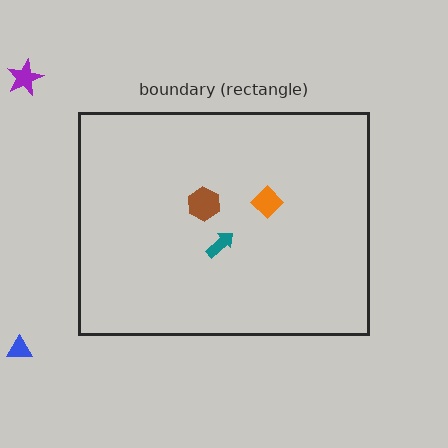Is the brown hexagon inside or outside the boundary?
Inside.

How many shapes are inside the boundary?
3 inside, 2 outside.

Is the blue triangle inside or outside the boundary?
Outside.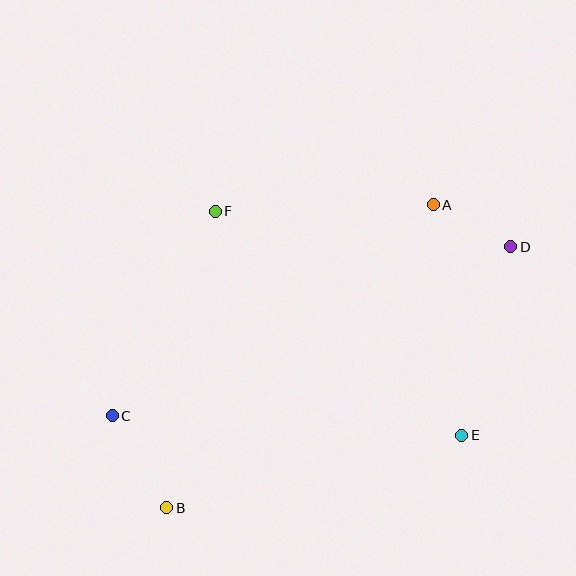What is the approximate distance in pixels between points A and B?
The distance between A and B is approximately 403 pixels.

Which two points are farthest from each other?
Points C and D are farthest from each other.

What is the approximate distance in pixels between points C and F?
The distance between C and F is approximately 229 pixels.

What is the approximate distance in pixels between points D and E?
The distance between D and E is approximately 194 pixels.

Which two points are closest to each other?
Points A and D are closest to each other.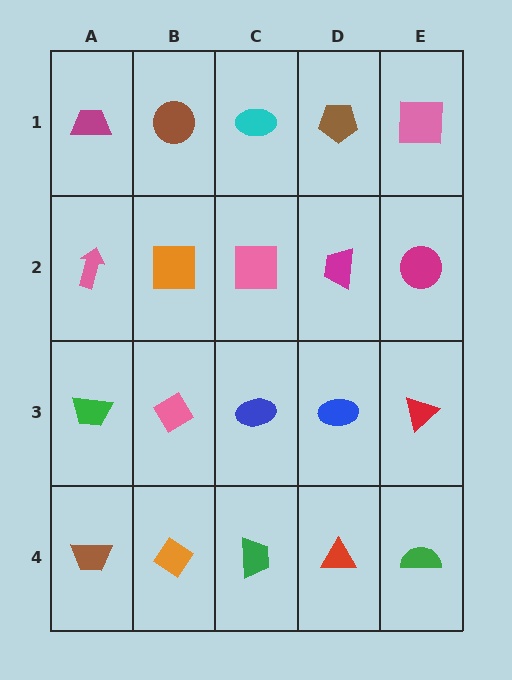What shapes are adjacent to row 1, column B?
An orange square (row 2, column B), a magenta trapezoid (row 1, column A), a cyan ellipse (row 1, column C).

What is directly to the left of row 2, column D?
A pink square.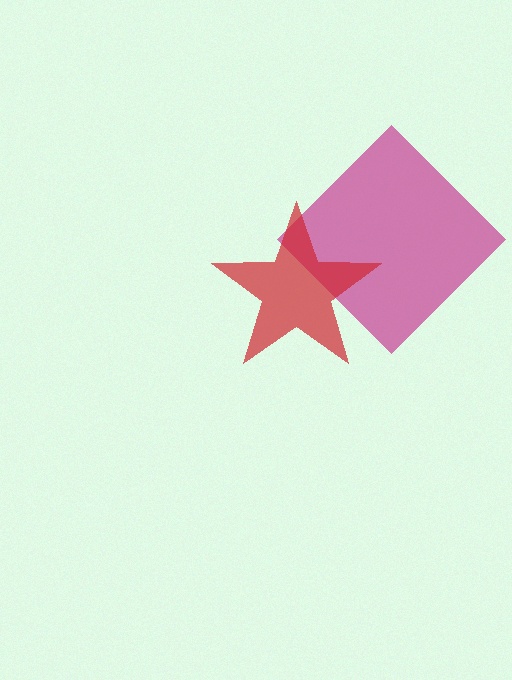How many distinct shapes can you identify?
There are 2 distinct shapes: a magenta diamond, a red star.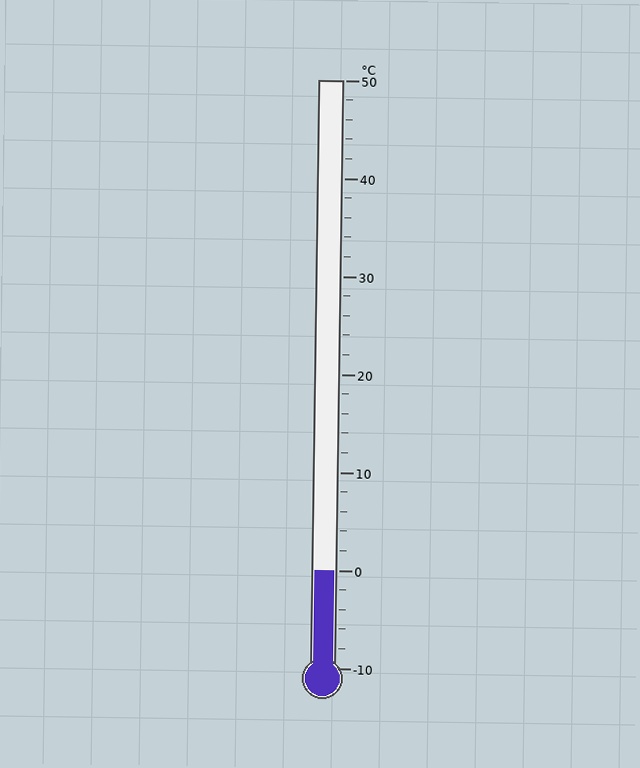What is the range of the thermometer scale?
The thermometer scale ranges from -10°C to 50°C.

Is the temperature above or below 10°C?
The temperature is below 10°C.